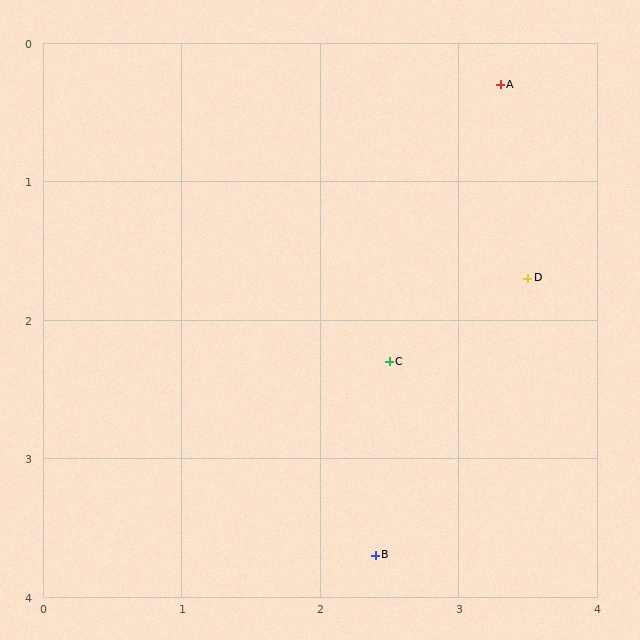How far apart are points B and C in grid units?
Points B and C are about 1.4 grid units apart.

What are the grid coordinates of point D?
Point D is at approximately (3.5, 1.7).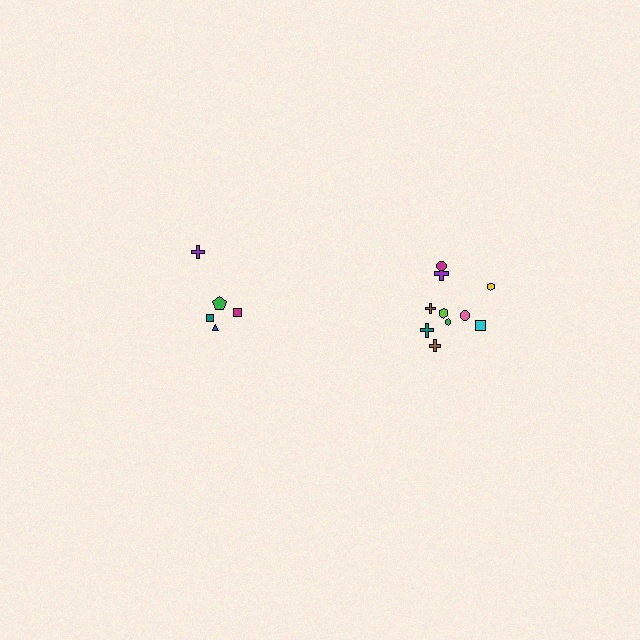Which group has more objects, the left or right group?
The right group.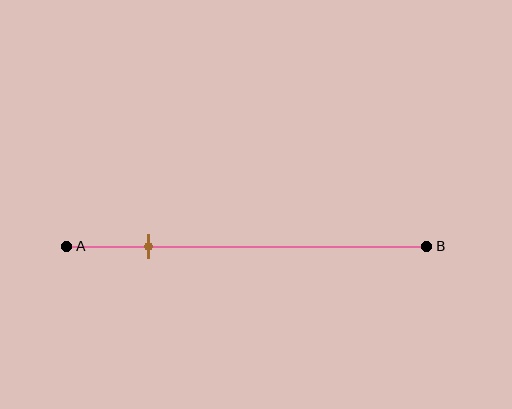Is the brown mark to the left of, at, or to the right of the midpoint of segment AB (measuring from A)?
The brown mark is to the left of the midpoint of segment AB.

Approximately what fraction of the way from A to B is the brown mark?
The brown mark is approximately 25% of the way from A to B.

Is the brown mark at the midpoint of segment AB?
No, the mark is at about 25% from A, not at the 50% midpoint.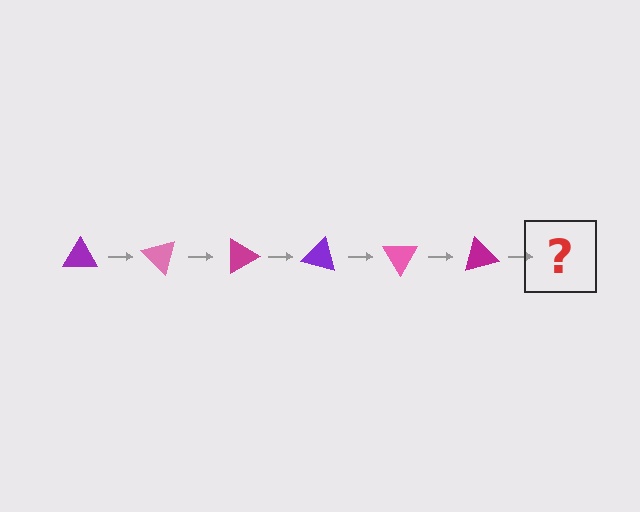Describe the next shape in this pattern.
It should be a purple triangle, rotated 270 degrees from the start.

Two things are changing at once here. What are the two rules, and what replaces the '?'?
The two rules are that it rotates 45 degrees each step and the color cycles through purple, pink, and magenta. The '?' should be a purple triangle, rotated 270 degrees from the start.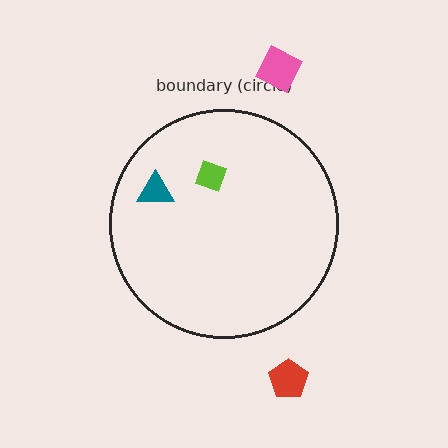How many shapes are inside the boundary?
2 inside, 2 outside.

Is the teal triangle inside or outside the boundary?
Inside.